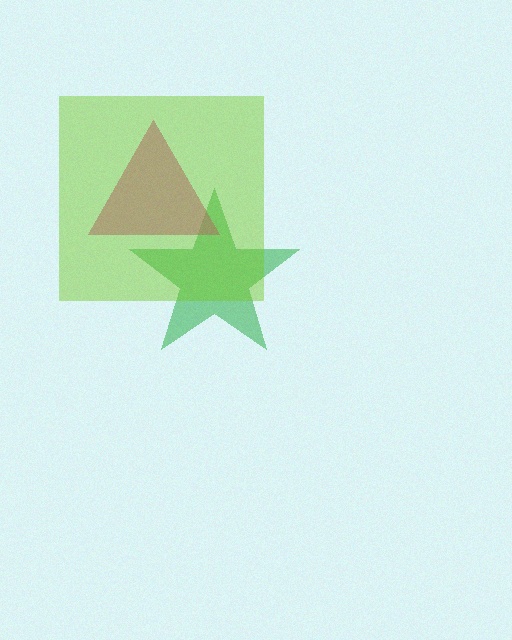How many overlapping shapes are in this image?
There are 3 overlapping shapes in the image.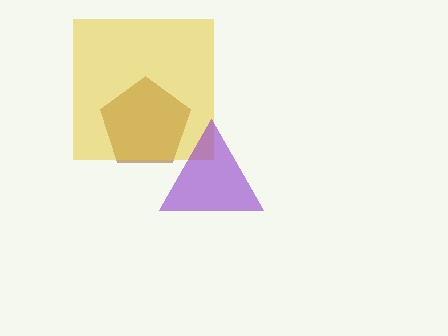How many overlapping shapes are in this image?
There are 3 overlapping shapes in the image.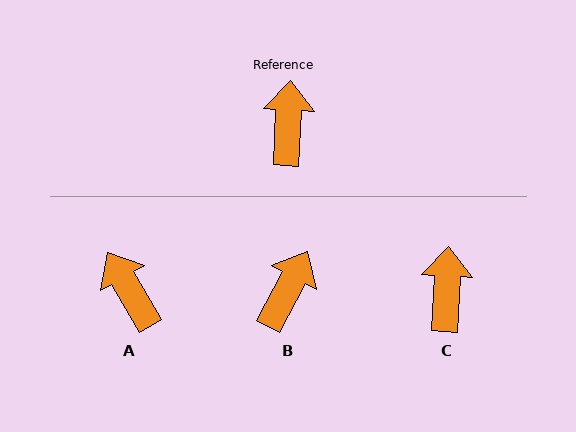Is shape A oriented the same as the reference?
No, it is off by about 33 degrees.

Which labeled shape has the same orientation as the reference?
C.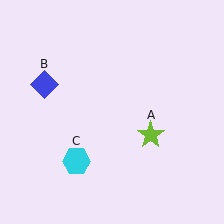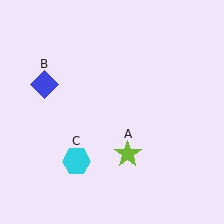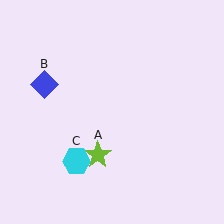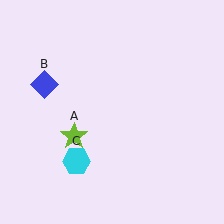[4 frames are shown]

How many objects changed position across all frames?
1 object changed position: lime star (object A).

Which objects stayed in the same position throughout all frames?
Blue diamond (object B) and cyan hexagon (object C) remained stationary.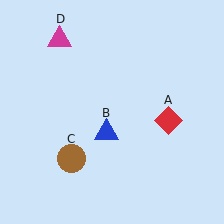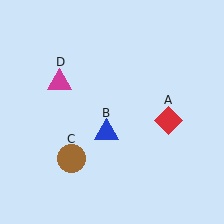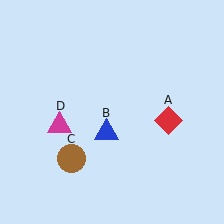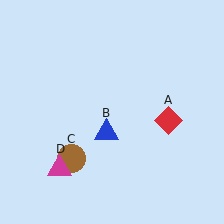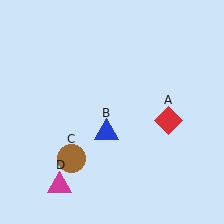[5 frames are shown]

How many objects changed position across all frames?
1 object changed position: magenta triangle (object D).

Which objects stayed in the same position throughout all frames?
Red diamond (object A) and blue triangle (object B) and brown circle (object C) remained stationary.